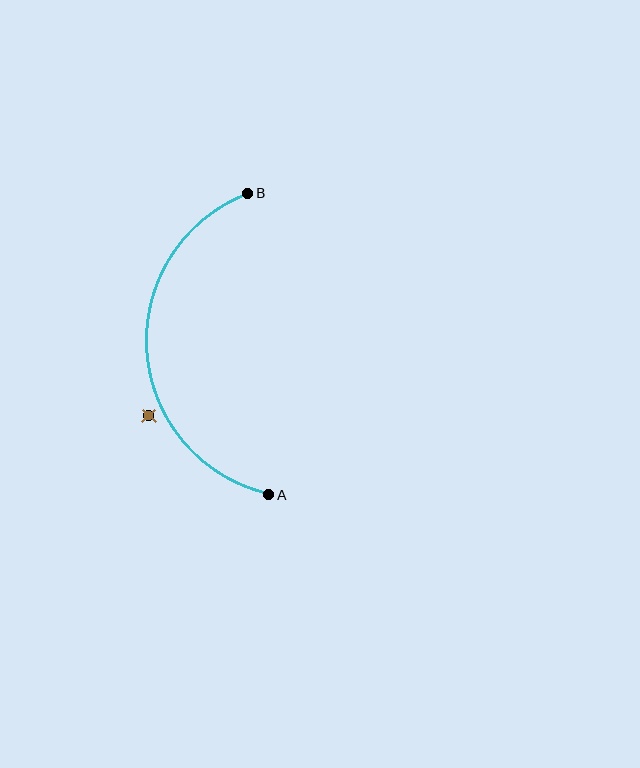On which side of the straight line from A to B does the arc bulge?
The arc bulges to the left of the straight line connecting A and B.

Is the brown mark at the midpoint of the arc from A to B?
No — the brown mark does not lie on the arc at all. It sits slightly outside the curve.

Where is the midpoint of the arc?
The arc midpoint is the point on the curve farthest from the straight line joining A and B. It sits to the left of that line.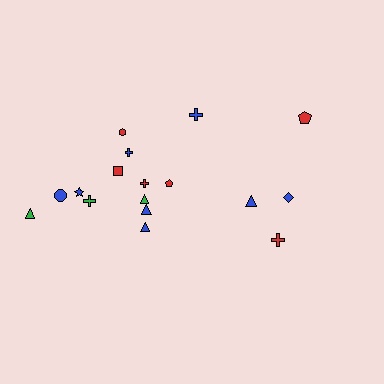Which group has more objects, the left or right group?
The left group.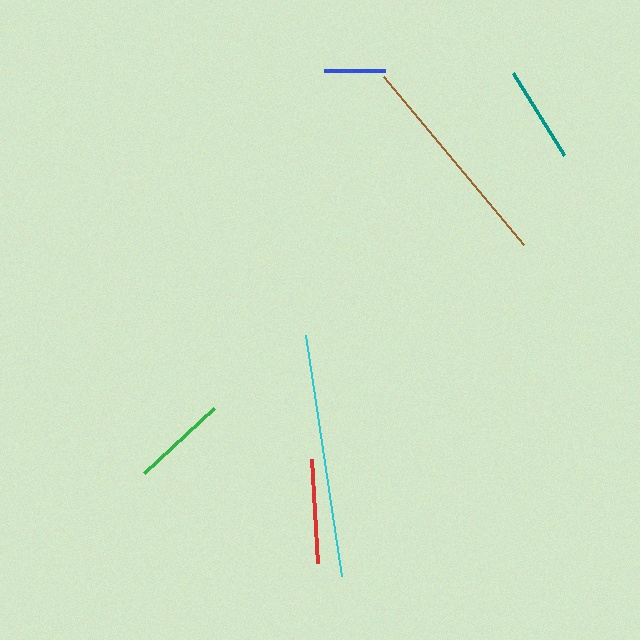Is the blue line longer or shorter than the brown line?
The brown line is longer than the blue line.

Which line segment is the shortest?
The blue line is the shortest at approximately 61 pixels.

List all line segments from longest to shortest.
From longest to shortest: cyan, brown, red, teal, green, blue.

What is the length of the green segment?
The green segment is approximately 96 pixels long.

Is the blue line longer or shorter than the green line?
The green line is longer than the blue line.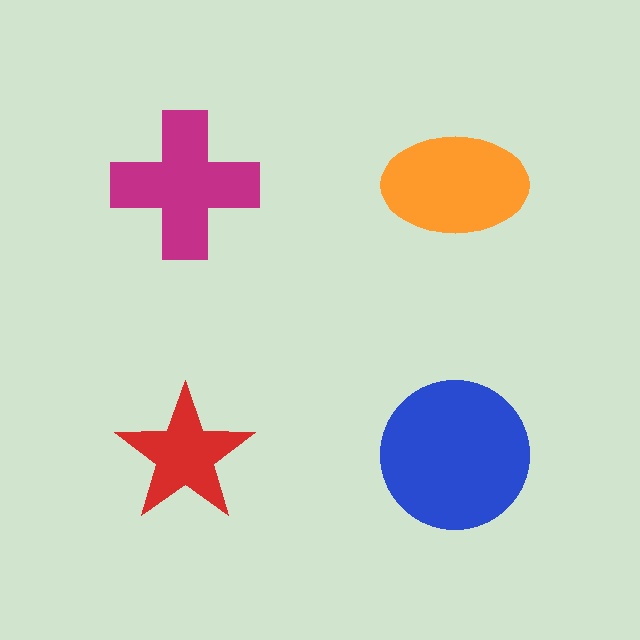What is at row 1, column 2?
An orange ellipse.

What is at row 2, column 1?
A red star.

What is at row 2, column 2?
A blue circle.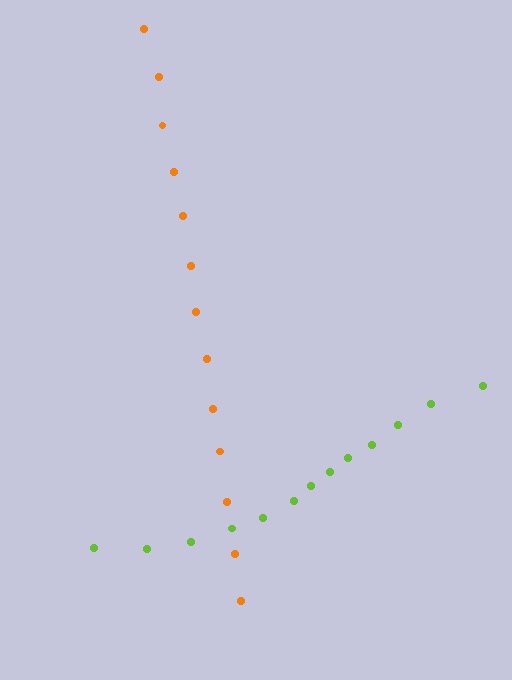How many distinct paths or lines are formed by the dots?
There are 2 distinct paths.